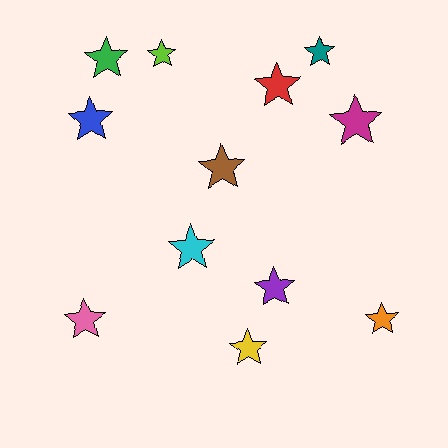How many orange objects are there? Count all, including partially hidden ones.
There is 1 orange object.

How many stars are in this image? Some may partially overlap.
There are 12 stars.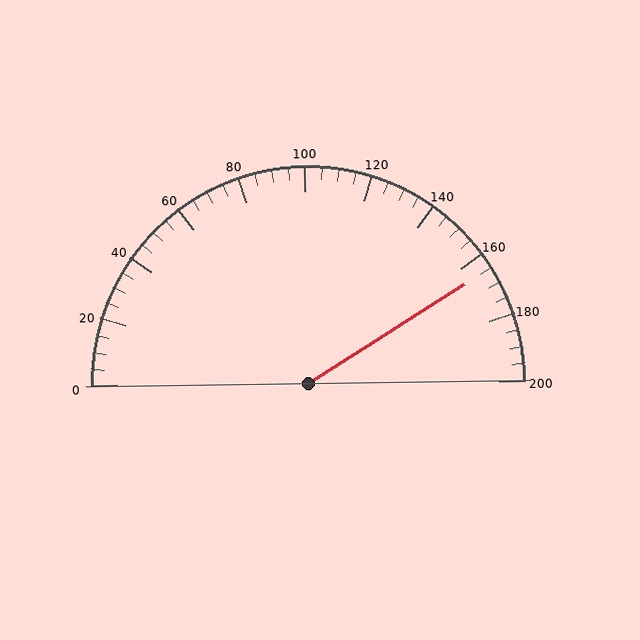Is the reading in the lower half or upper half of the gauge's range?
The reading is in the upper half of the range (0 to 200).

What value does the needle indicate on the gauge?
The needle indicates approximately 165.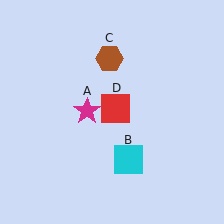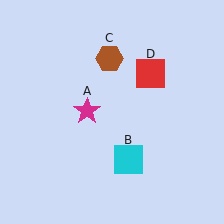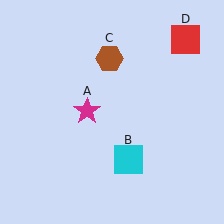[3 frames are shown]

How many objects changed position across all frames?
1 object changed position: red square (object D).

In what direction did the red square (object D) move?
The red square (object D) moved up and to the right.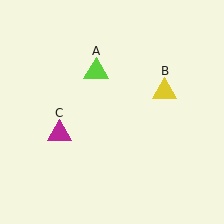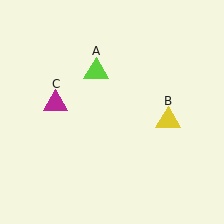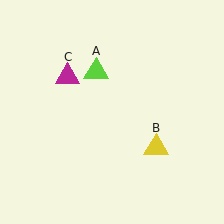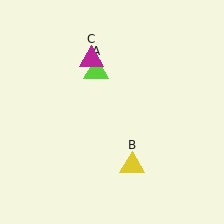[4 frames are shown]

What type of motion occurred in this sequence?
The yellow triangle (object B), magenta triangle (object C) rotated clockwise around the center of the scene.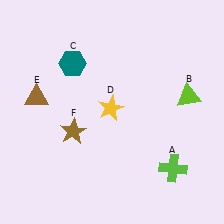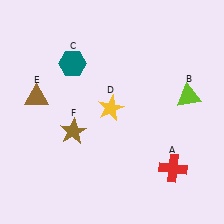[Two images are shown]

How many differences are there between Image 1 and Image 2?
There is 1 difference between the two images.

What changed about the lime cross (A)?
In Image 1, A is lime. In Image 2, it changed to red.